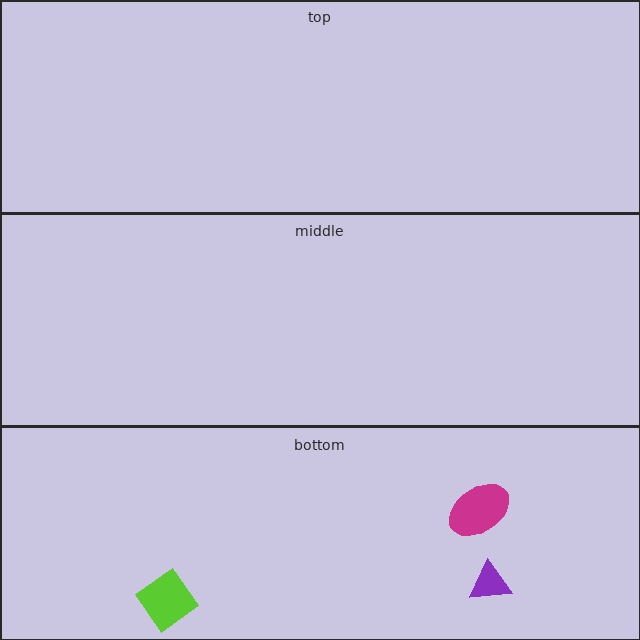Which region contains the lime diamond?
The bottom region.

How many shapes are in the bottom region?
3.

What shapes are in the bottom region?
The purple triangle, the magenta ellipse, the lime diamond.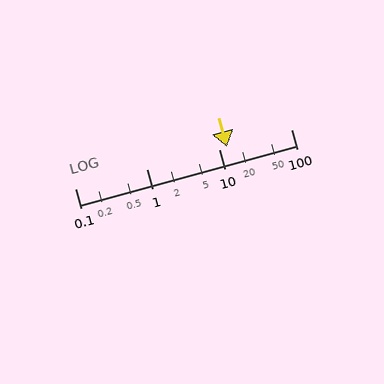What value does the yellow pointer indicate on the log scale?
The pointer indicates approximately 13.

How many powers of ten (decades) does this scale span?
The scale spans 3 decades, from 0.1 to 100.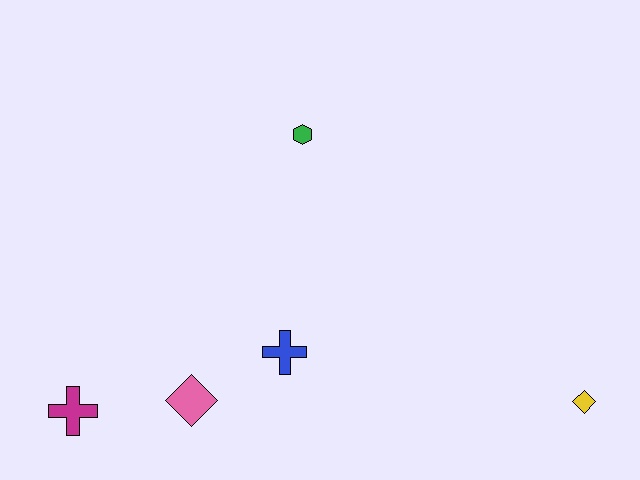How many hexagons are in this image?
There is 1 hexagon.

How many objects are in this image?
There are 5 objects.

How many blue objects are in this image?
There is 1 blue object.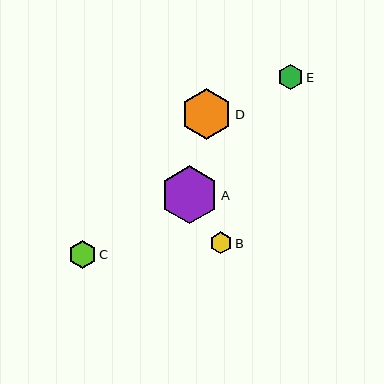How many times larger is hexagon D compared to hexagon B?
Hexagon D is approximately 2.3 times the size of hexagon B.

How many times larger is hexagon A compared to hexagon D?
Hexagon A is approximately 1.1 times the size of hexagon D.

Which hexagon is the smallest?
Hexagon B is the smallest with a size of approximately 22 pixels.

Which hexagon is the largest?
Hexagon A is the largest with a size of approximately 58 pixels.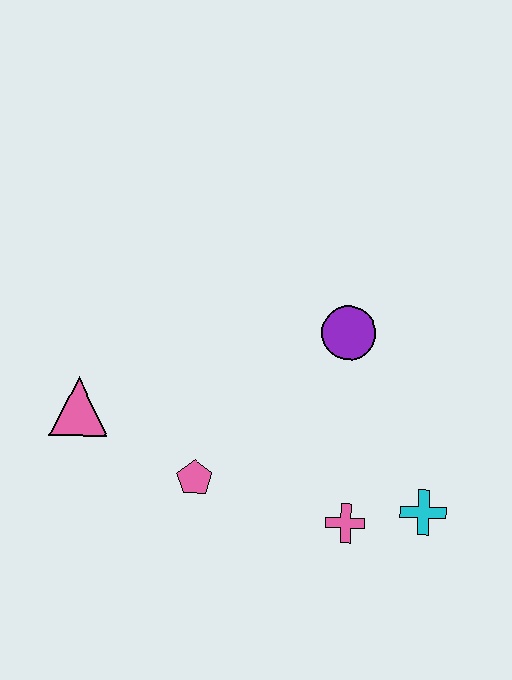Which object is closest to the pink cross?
The cyan cross is closest to the pink cross.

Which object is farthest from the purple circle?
The pink triangle is farthest from the purple circle.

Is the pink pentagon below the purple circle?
Yes